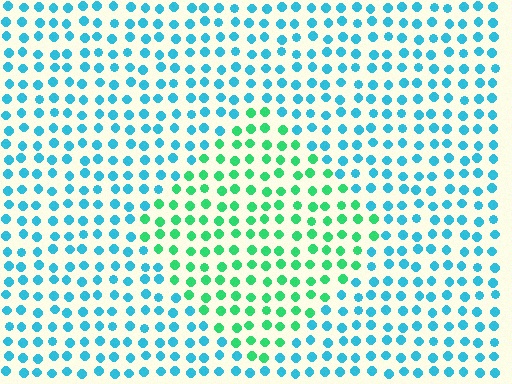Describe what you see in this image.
The image is filled with small cyan elements in a uniform arrangement. A diamond-shaped region is visible where the elements are tinted to a slightly different hue, forming a subtle color boundary.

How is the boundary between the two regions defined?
The boundary is defined purely by a slight shift in hue (about 47 degrees). Spacing, size, and orientation are identical on both sides.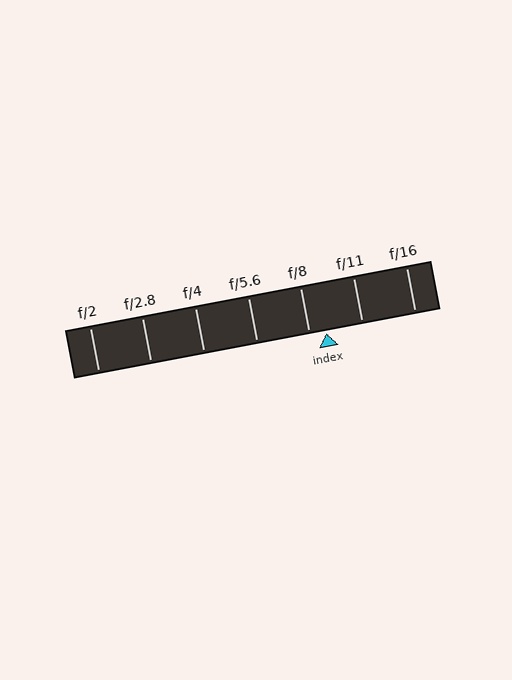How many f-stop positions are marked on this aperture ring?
There are 7 f-stop positions marked.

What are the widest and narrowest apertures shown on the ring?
The widest aperture shown is f/2 and the narrowest is f/16.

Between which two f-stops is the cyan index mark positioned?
The index mark is between f/8 and f/11.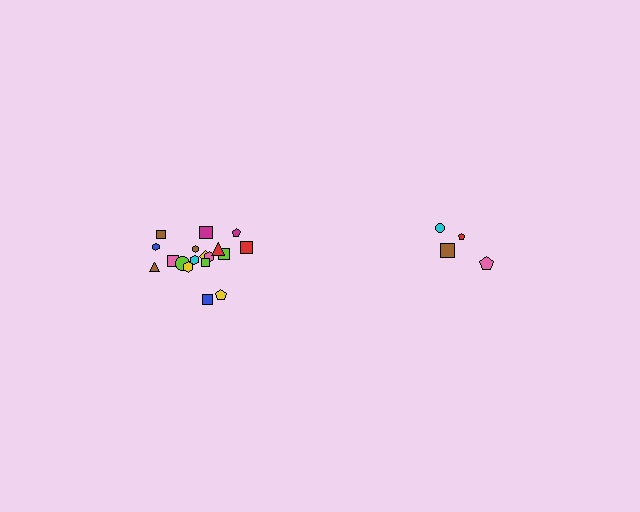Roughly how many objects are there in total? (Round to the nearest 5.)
Roughly 20 objects in total.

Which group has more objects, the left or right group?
The left group.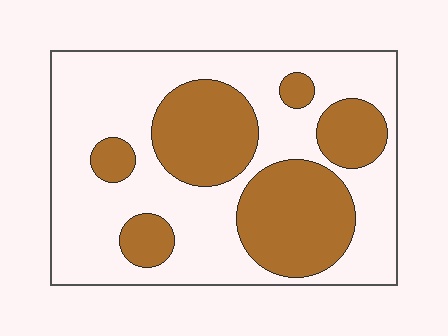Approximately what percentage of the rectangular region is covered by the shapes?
Approximately 35%.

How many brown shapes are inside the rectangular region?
6.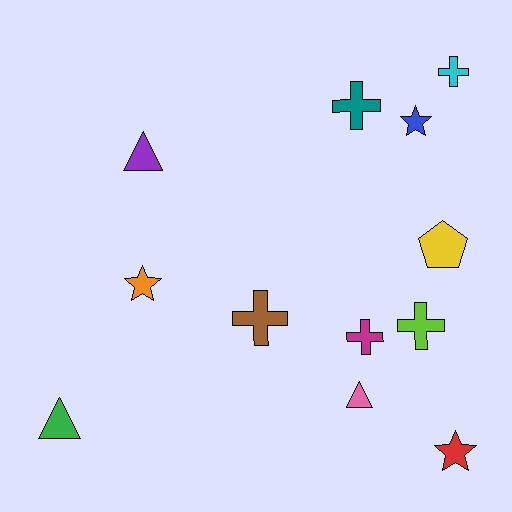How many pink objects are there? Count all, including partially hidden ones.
There is 1 pink object.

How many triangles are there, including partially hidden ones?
There are 3 triangles.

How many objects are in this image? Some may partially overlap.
There are 12 objects.